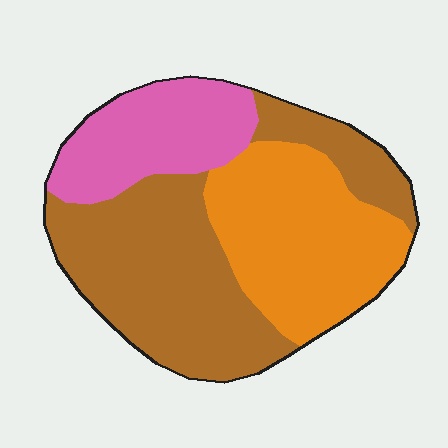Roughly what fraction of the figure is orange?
Orange takes up between a quarter and a half of the figure.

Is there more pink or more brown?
Brown.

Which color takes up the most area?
Brown, at roughly 45%.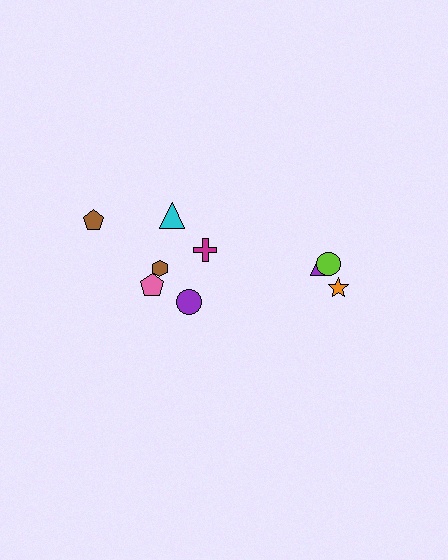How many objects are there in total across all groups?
There are 9 objects.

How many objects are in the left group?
There are 6 objects.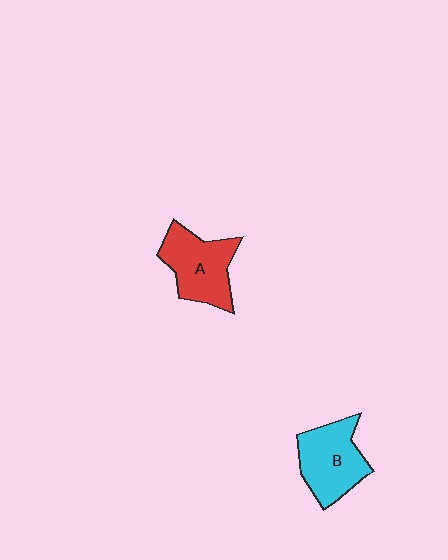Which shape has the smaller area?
Shape A (red).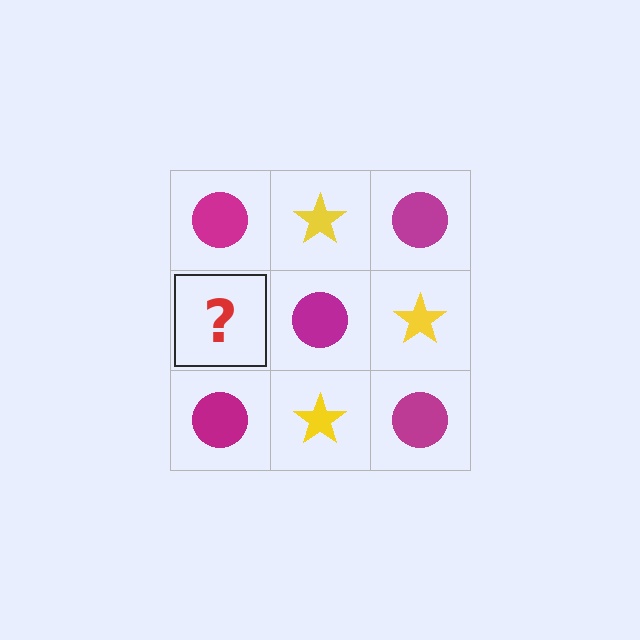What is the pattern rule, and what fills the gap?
The rule is that it alternates magenta circle and yellow star in a checkerboard pattern. The gap should be filled with a yellow star.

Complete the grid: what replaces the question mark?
The question mark should be replaced with a yellow star.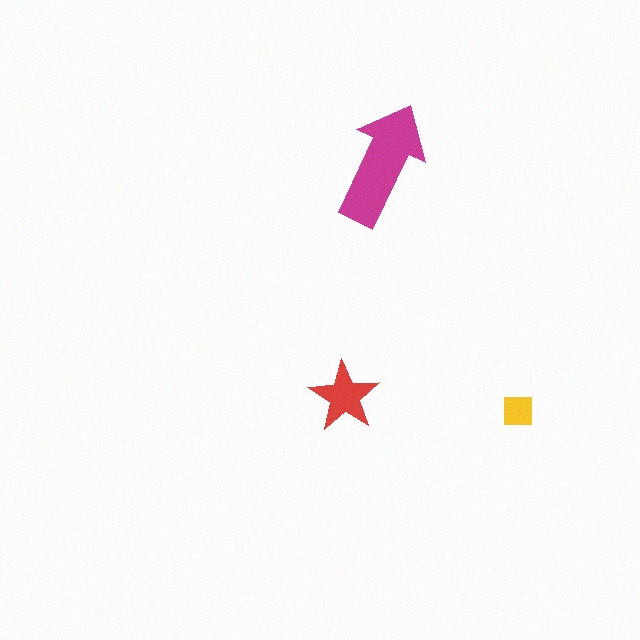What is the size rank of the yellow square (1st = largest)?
3rd.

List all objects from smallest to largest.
The yellow square, the red star, the magenta arrow.